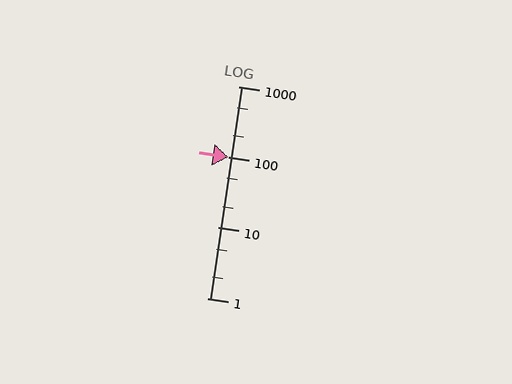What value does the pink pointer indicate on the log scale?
The pointer indicates approximately 100.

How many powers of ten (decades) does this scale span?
The scale spans 3 decades, from 1 to 1000.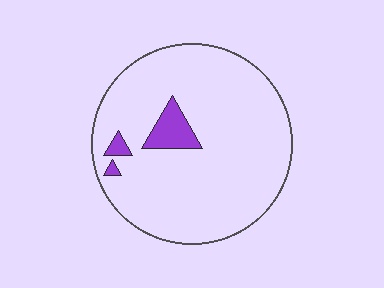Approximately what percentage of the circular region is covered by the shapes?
Approximately 5%.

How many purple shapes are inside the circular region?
3.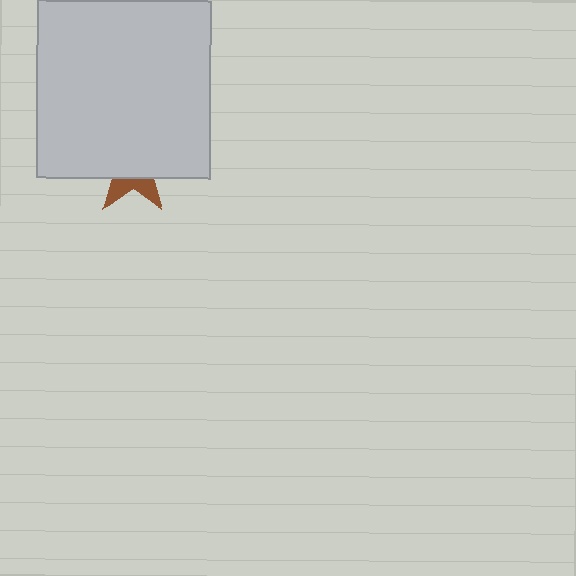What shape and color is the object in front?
The object in front is a light gray rectangle.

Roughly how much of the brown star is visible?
A small part of it is visible (roughly 31%).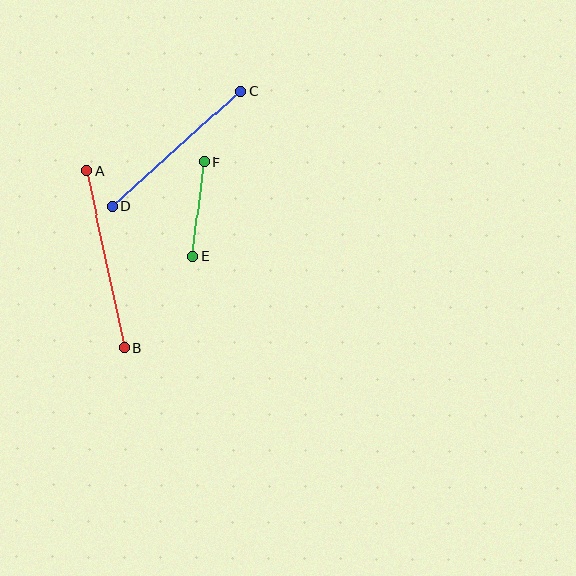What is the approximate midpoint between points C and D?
The midpoint is at approximately (177, 149) pixels.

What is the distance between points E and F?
The distance is approximately 95 pixels.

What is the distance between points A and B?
The distance is approximately 181 pixels.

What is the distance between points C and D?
The distance is approximately 173 pixels.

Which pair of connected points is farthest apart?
Points A and B are farthest apart.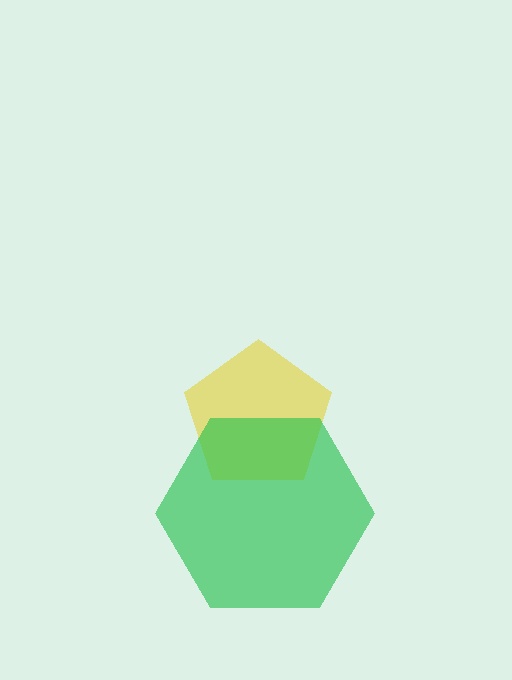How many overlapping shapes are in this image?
There are 2 overlapping shapes in the image.